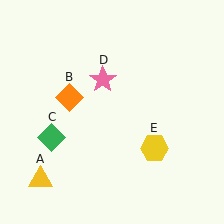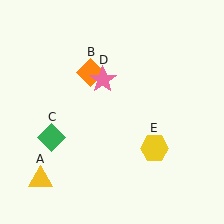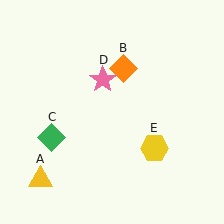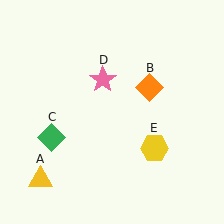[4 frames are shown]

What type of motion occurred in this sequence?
The orange diamond (object B) rotated clockwise around the center of the scene.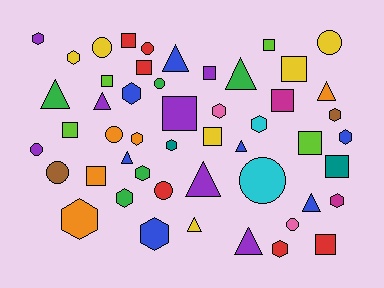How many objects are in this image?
There are 50 objects.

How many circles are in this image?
There are 10 circles.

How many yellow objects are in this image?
There are 6 yellow objects.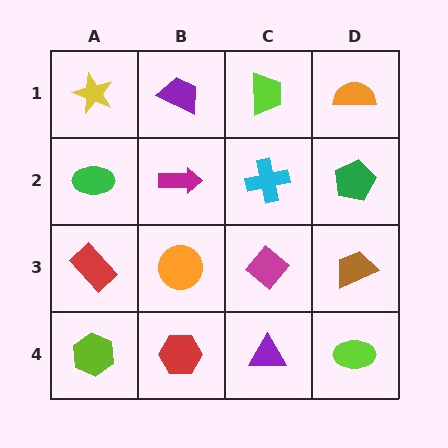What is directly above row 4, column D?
A brown trapezoid.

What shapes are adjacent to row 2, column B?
A purple trapezoid (row 1, column B), an orange circle (row 3, column B), a green ellipse (row 2, column A), a cyan cross (row 2, column C).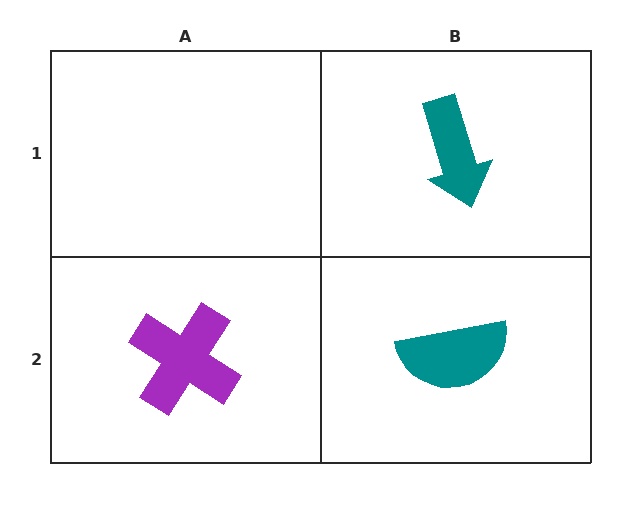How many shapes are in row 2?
2 shapes.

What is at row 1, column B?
A teal arrow.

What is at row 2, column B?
A teal semicircle.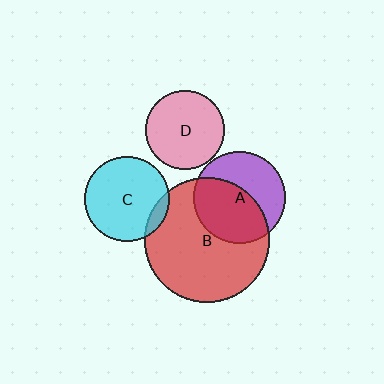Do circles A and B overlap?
Yes.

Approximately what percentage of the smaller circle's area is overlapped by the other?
Approximately 55%.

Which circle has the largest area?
Circle B (red).